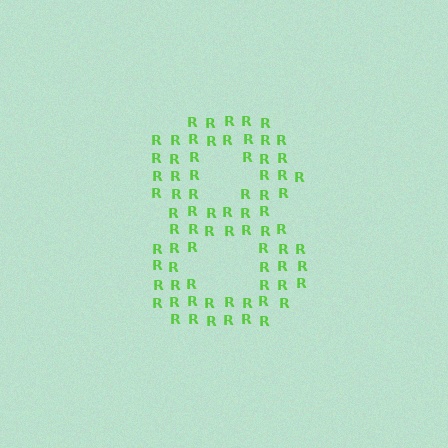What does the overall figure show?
The overall figure shows the digit 8.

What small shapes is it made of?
It is made of small letter R's.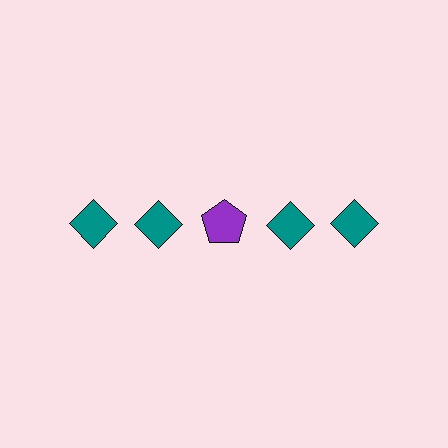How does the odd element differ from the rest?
It differs in both color (purple instead of teal) and shape (pentagon instead of diamond).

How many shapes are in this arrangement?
There are 5 shapes arranged in a grid pattern.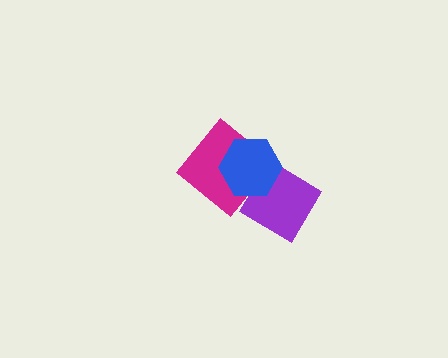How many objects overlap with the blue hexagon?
2 objects overlap with the blue hexagon.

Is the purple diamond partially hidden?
Yes, it is partially covered by another shape.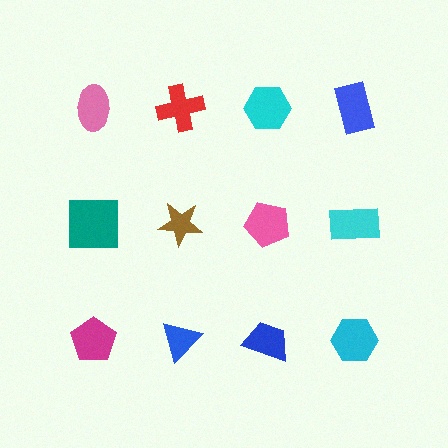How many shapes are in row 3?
4 shapes.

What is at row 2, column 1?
A teal square.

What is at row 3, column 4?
A cyan hexagon.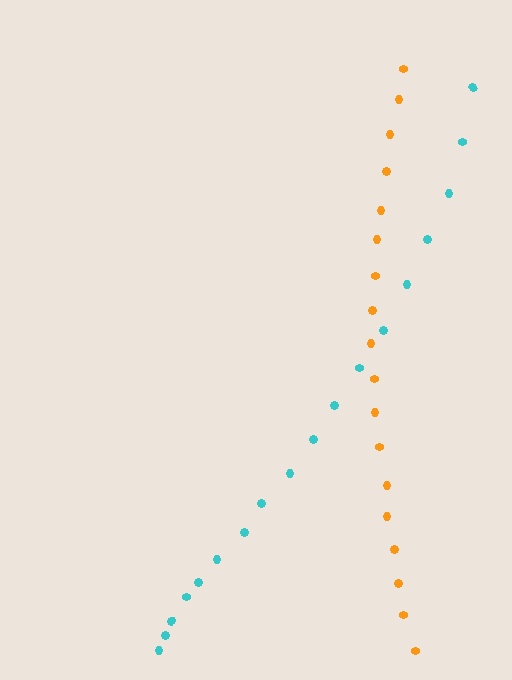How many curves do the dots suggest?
There are 2 distinct paths.